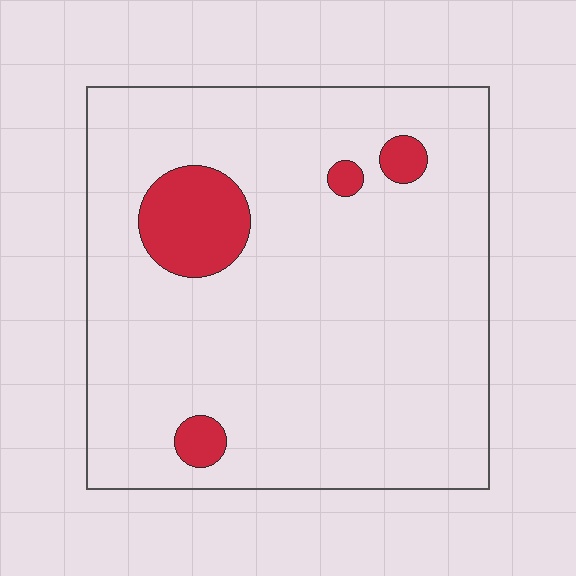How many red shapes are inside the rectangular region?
4.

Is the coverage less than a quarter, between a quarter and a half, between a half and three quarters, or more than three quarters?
Less than a quarter.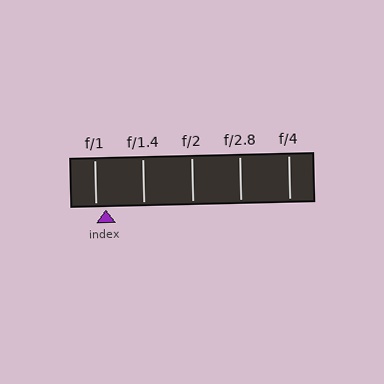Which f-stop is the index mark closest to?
The index mark is closest to f/1.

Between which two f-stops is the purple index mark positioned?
The index mark is between f/1 and f/1.4.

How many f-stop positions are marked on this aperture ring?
There are 5 f-stop positions marked.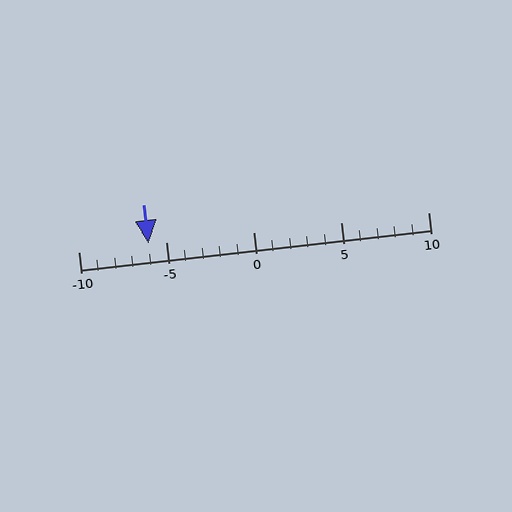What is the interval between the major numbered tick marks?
The major tick marks are spaced 5 units apart.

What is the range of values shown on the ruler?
The ruler shows values from -10 to 10.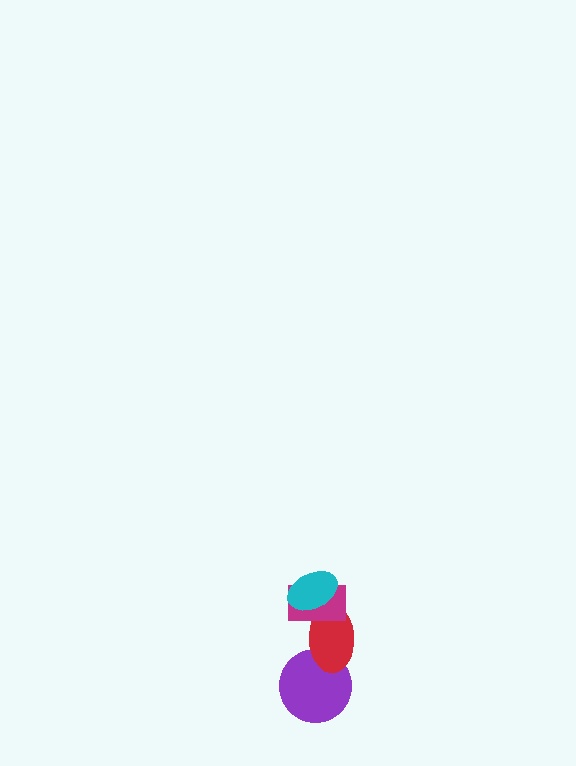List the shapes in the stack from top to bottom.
From top to bottom: the cyan ellipse, the magenta rectangle, the red ellipse, the purple circle.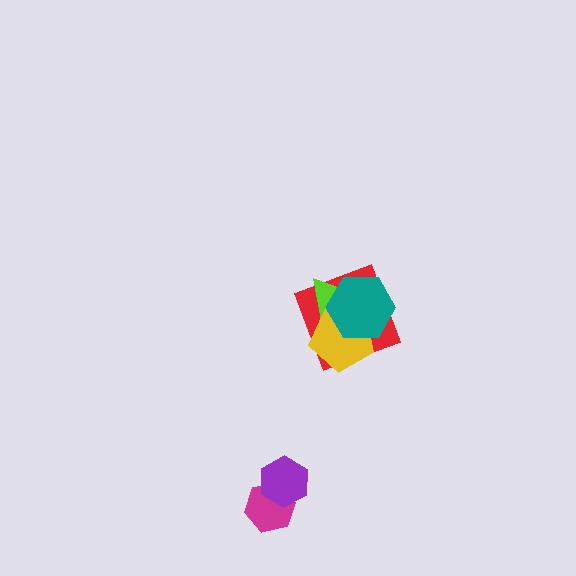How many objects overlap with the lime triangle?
3 objects overlap with the lime triangle.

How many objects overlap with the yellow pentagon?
3 objects overlap with the yellow pentagon.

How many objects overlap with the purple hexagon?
1 object overlaps with the purple hexagon.